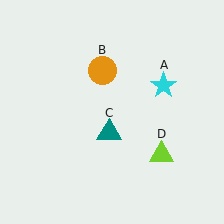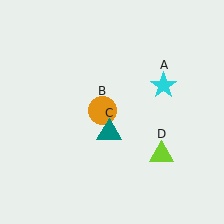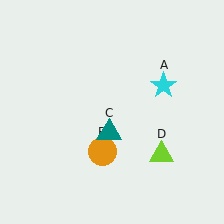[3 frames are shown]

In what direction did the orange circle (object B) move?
The orange circle (object B) moved down.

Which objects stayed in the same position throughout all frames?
Cyan star (object A) and teal triangle (object C) and lime triangle (object D) remained stationary.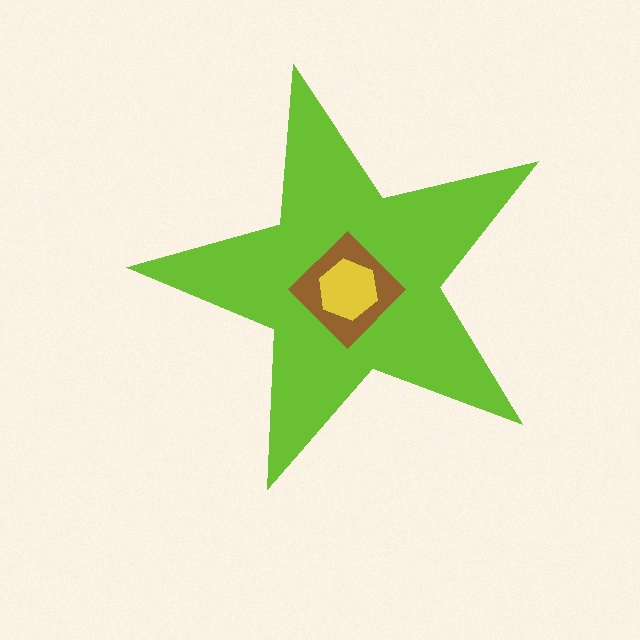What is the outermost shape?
The lime star.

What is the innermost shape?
The yellow hexagon.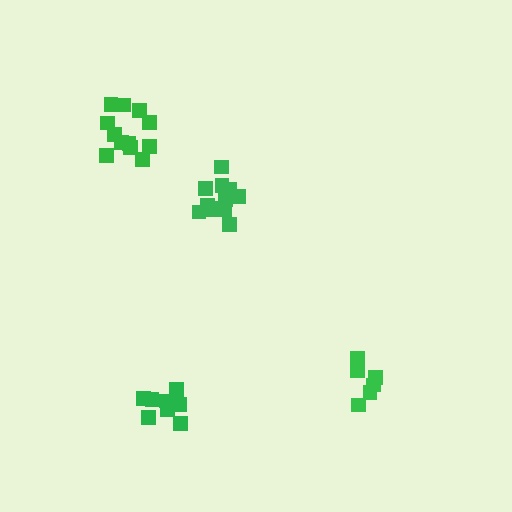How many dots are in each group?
Group 1: 12 dots, Group 2: 12 dots, Group 3: 7 dots, Group 4: 11 dots (42 total).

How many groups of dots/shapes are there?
There are 4 groups.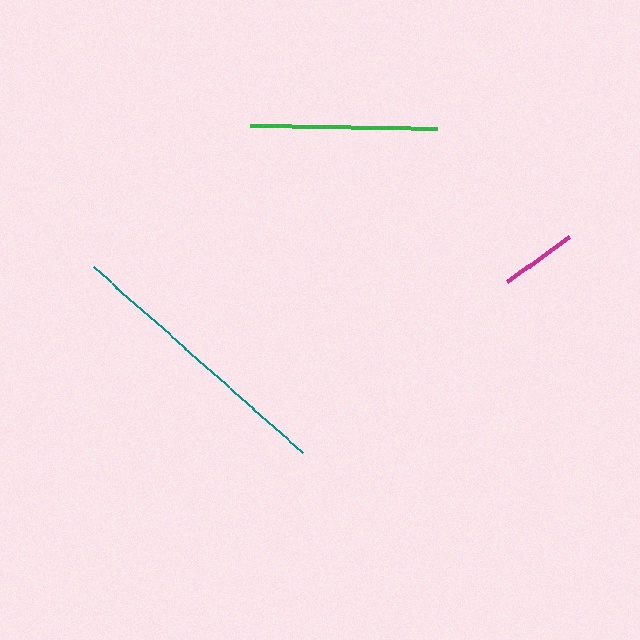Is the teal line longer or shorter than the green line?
The teal line is longer than the green line.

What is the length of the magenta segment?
The magenta segment is approximately 77 pixels long.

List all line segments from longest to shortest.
From longest to shortest: teal, green, magenta.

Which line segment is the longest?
The teal line is the longest at approximately 280 pixels.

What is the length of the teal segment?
The teal segment is approximately 280 pixels long.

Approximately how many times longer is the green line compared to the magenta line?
The green line is approximately 2.4 times the length of the magenta line.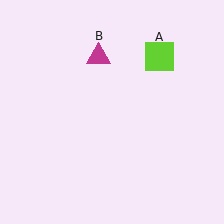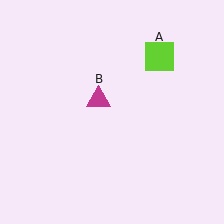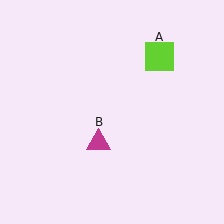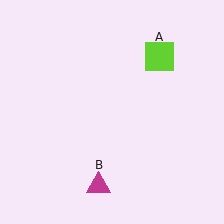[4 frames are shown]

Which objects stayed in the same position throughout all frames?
Lime square (object A) remained stationary.